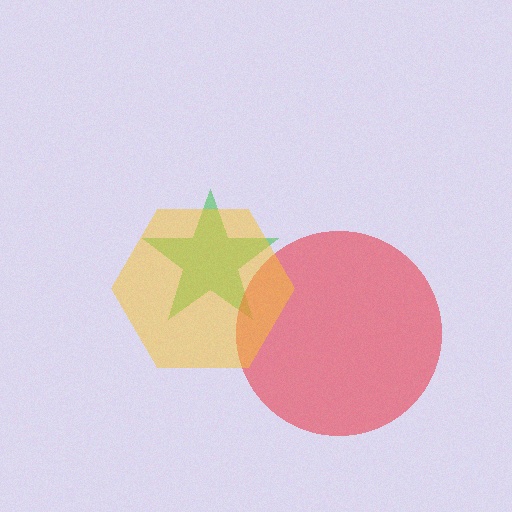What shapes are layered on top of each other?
The layered shapes are: a green star, a red circle, a yellow hexagon.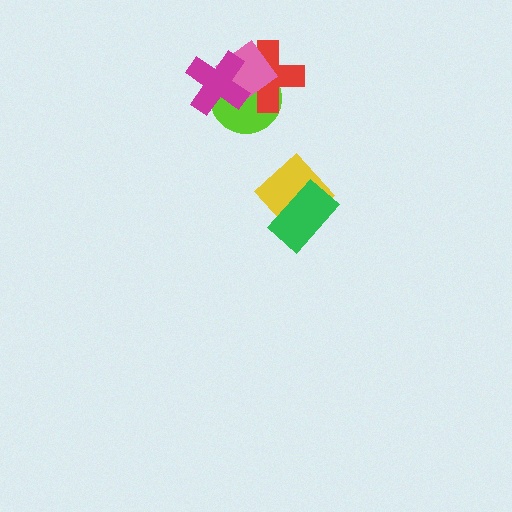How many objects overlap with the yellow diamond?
1 object overlaps with the yellow diamond.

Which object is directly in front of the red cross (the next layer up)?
The pink diamond is directly in front of the red cross.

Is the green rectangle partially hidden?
No, no other shape covers it.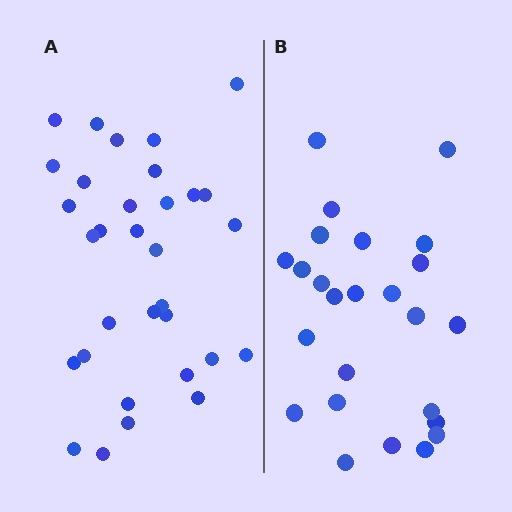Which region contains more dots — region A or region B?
Region A (the left region) has more dots.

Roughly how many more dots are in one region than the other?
Region A has roughly 8 or so more dots than region B.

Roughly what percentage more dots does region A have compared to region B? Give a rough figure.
About 30% more.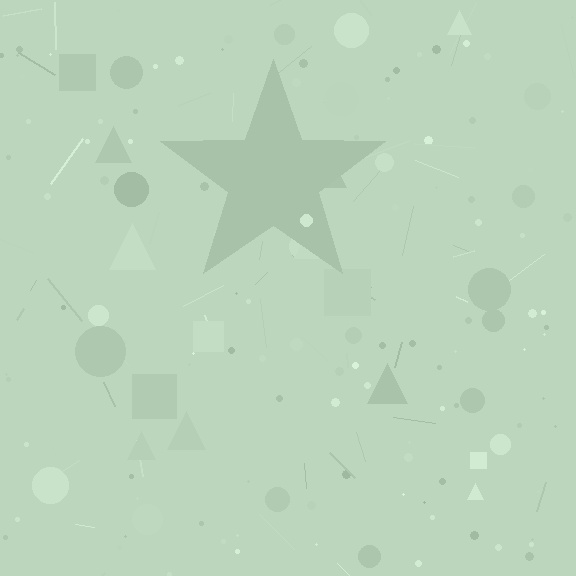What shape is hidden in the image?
A star is hidden in the image.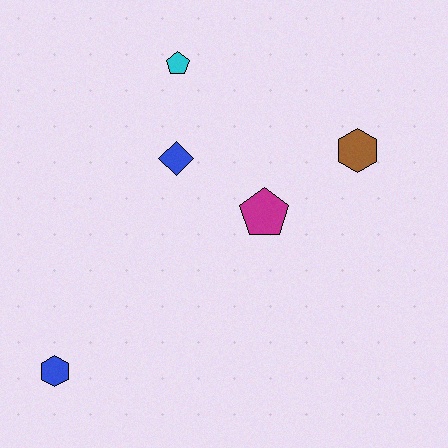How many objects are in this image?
There are 5 objects.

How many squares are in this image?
There are no squares.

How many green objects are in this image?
There are no green objects.